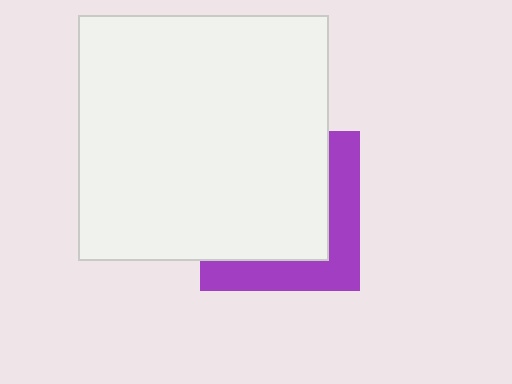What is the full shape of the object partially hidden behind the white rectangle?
The partially hidden object is a purple square.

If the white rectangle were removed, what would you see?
You would see the complete purple square.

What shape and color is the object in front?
The object in front is a white rectangle.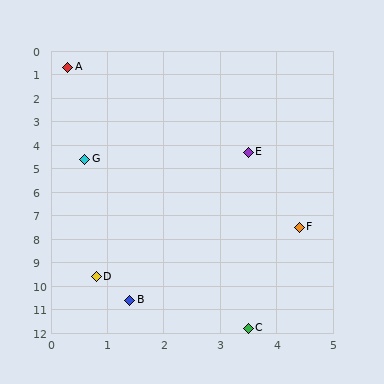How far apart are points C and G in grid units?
Points C and G are about 7.8 grid units apart.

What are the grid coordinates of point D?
Point D is at approximately (0.8, 9.6).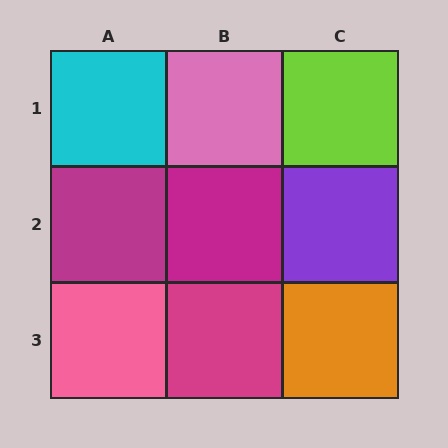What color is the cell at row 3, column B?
Magenta.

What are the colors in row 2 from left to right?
Magenta, magenta, purple.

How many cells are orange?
1 cell is orange.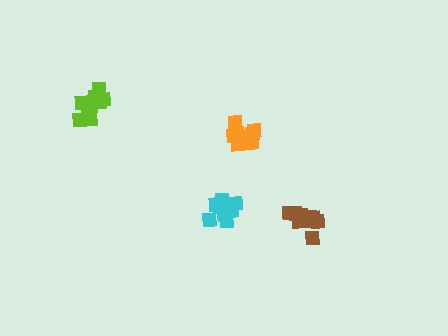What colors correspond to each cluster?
The clusters are colored: cyan, brown, lime, orange.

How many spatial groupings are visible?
There are 4 spatial groupings.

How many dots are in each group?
Group 1: 11 dots, Group 2: 13 dots, Group 3: 13 dots, Group 4: 9 dots (46 total).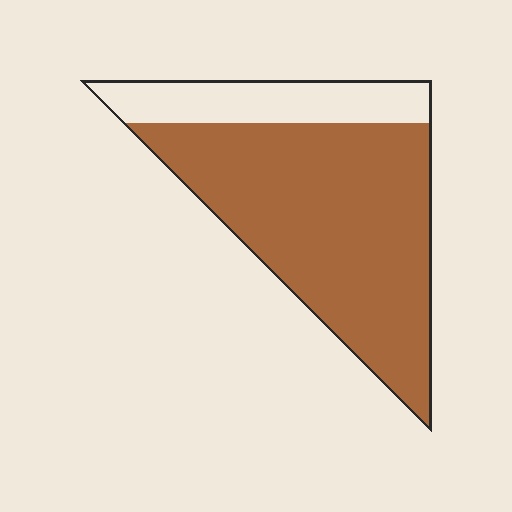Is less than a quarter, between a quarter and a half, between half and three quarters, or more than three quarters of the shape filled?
More than three quarters.